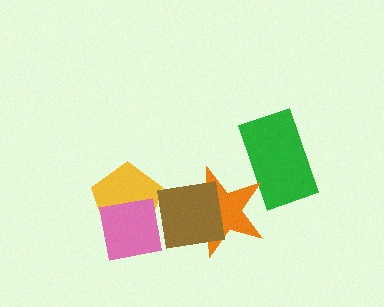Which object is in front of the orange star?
The brown square is in front of the orange star.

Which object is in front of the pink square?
The brown square is in front of the pink square.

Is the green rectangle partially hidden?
Yes, it is partially covered by another shape.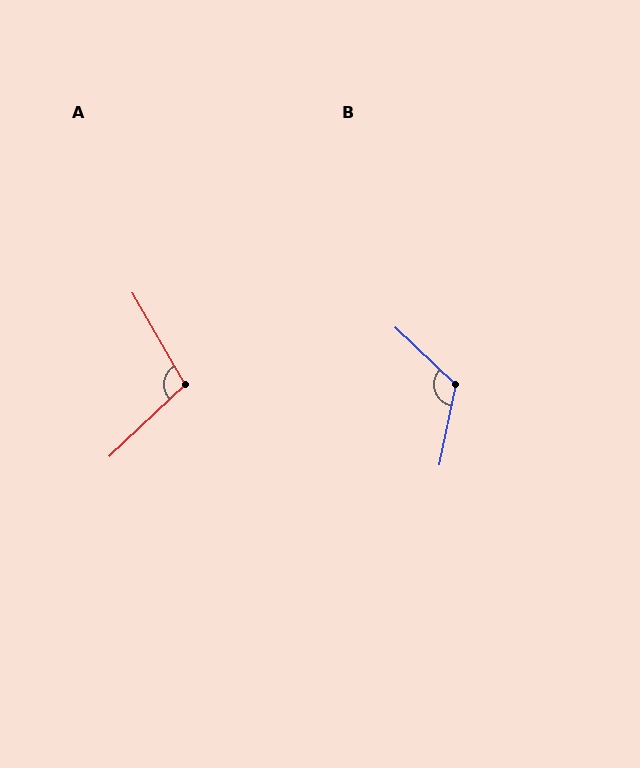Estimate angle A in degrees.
Approximately 104 degrees.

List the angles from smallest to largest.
A (104°), B (122°).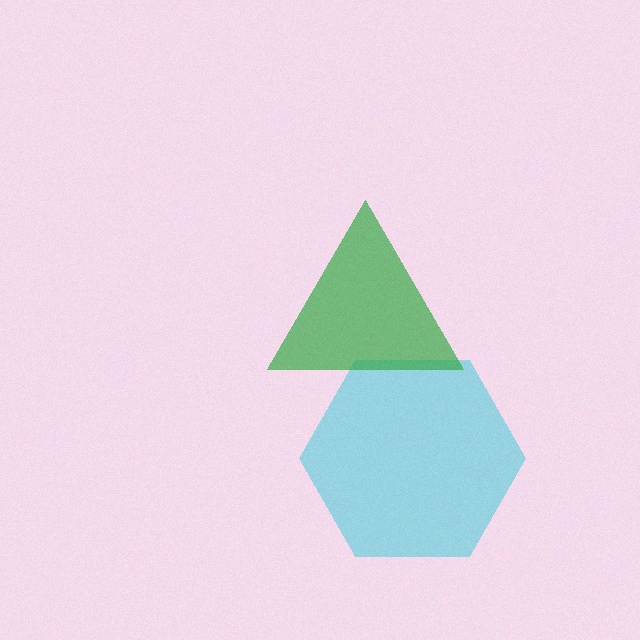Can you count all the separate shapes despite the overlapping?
Yes, there are 2 separate shapes.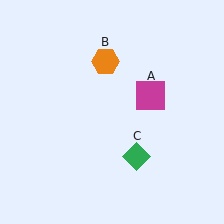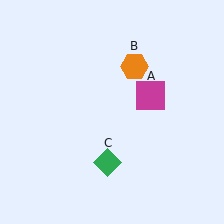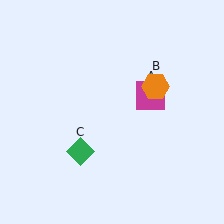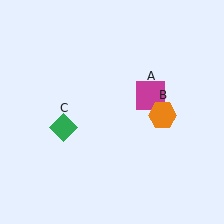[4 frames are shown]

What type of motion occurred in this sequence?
The orange hexagon (object B), green diamond (object C) rotated clockwise around the center of the scene.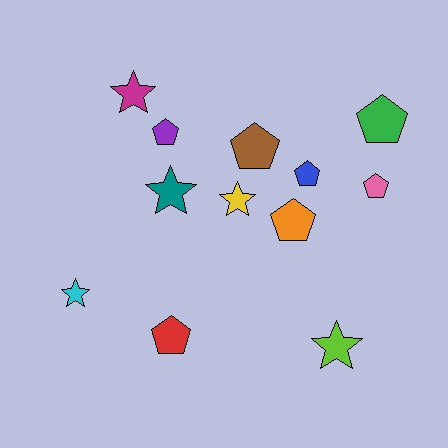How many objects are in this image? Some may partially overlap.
There are 12 objects.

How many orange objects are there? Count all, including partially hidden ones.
There is 1 orange object.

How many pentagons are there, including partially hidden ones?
There are 7 pentagons.